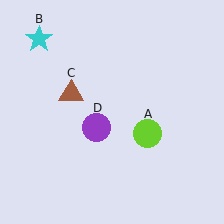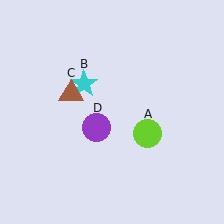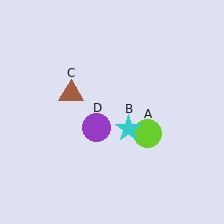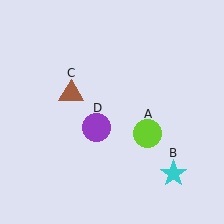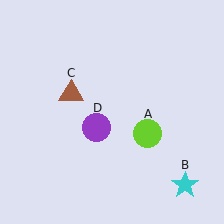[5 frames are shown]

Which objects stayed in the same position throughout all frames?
Lime circle (object A) and brown triangle (object C) and purple circle (object D) remained stationary.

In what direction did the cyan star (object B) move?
The cyan star (object B) moved down and to the right.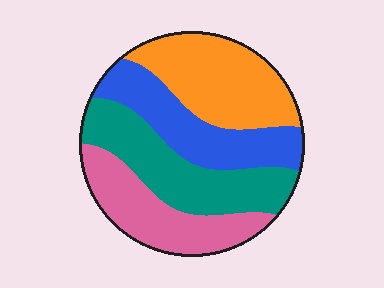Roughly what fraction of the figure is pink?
Pink covers 23% of the figure.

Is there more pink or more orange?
Orange.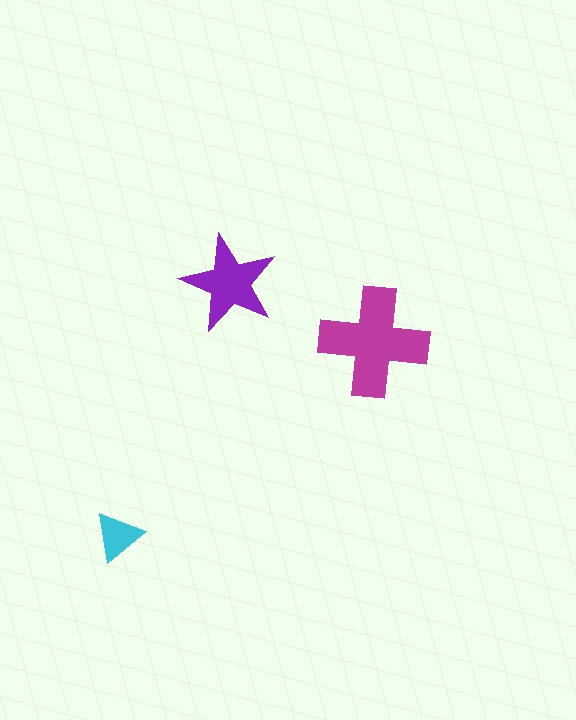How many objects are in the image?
There are 3 objects in the image.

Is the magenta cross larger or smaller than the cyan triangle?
Larger.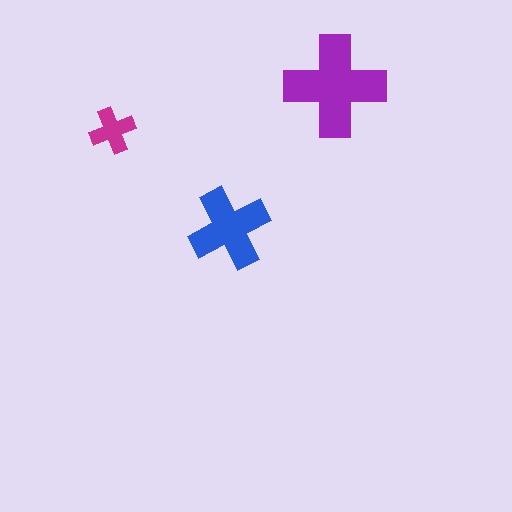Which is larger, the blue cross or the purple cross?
The purple one.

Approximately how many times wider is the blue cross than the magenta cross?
About 2 times wider.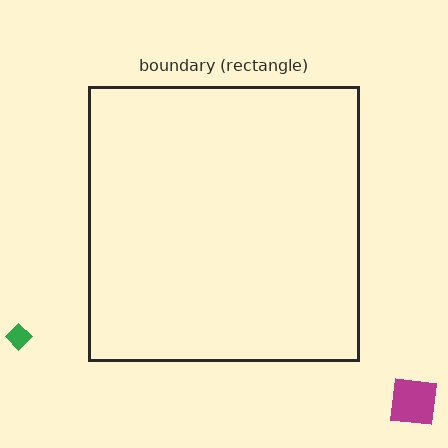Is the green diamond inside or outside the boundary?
Outside.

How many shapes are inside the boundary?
0 inside, 2 outside.